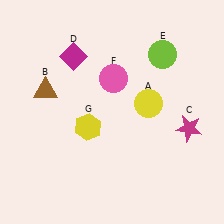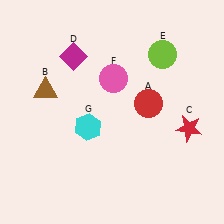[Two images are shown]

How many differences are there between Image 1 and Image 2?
There are 3 differences between the two images.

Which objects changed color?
A changed from yellow to red. C changed from magenta to red. G changed from yellow to cyan.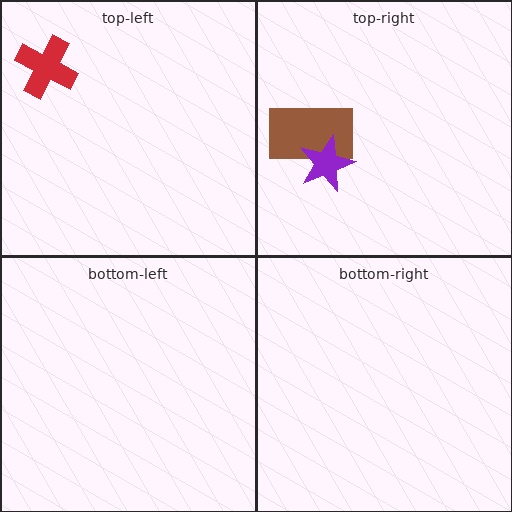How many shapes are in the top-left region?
1.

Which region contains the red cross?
The top-left region.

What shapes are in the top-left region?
The red cross.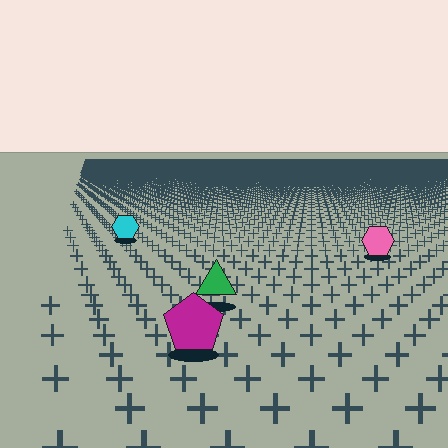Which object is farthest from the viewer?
The cyan hexagon is farthest from the viewer. It appears smaller and the ground texture around it is denser.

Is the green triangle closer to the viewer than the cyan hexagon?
Yes. The green triangle is closer — you can tell from the texture gradient: the ground texture is coarser near it.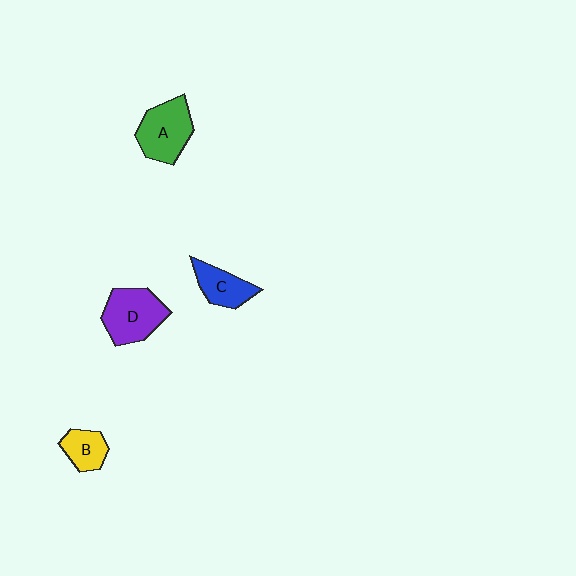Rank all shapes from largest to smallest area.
From largest to smallest: D (purple), A (green), C (blue), B (yellow).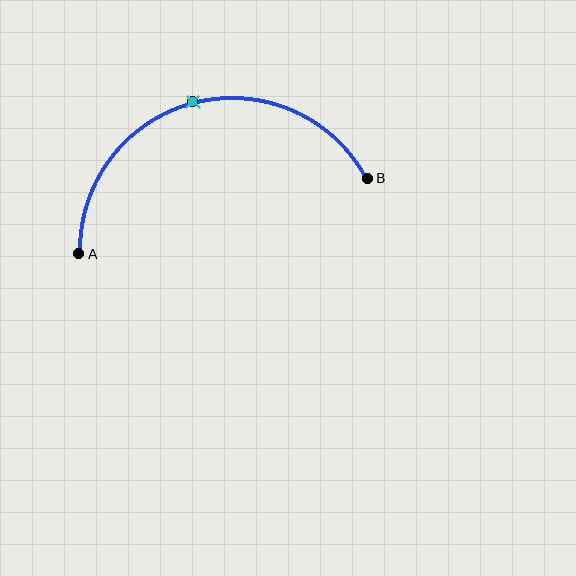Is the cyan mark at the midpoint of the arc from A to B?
Yes. The cyan mark lies on the arc at equal arc-length from both A and B — it is the arc midpoint.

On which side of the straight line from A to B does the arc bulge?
The arc bulges above the straight line connecting A and B.